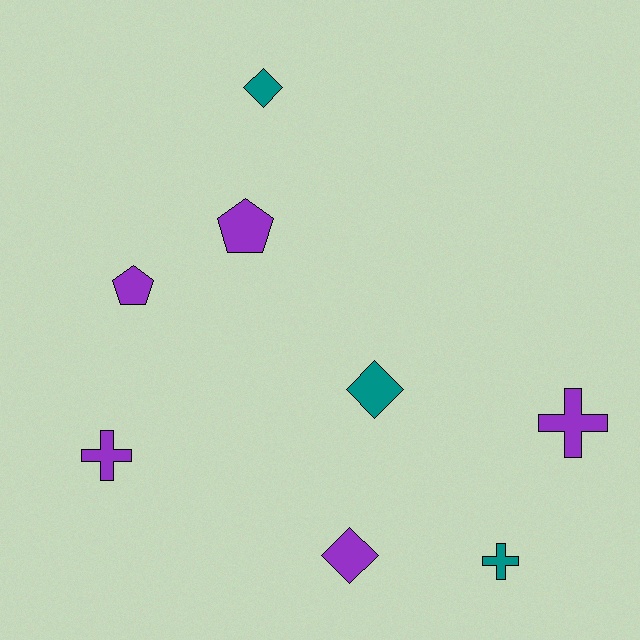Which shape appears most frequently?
Diamond, with 3 objects.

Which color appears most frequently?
Purple, with 5 objects.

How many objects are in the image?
There are 8 objects.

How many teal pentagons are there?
There are no teal pentagons.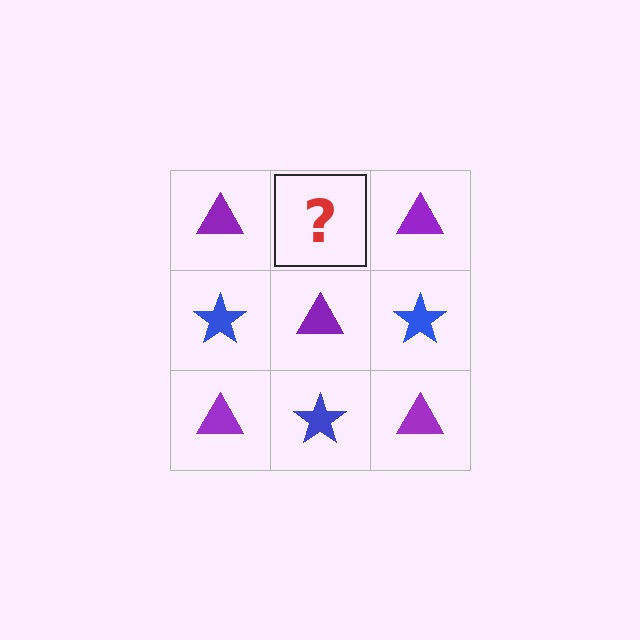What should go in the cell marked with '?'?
The missing cell should contain a blue star.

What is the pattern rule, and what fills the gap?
The rule is that it alternates purple triangle and blue star in a checkerboard pattern. The gap should be filled with a blue star.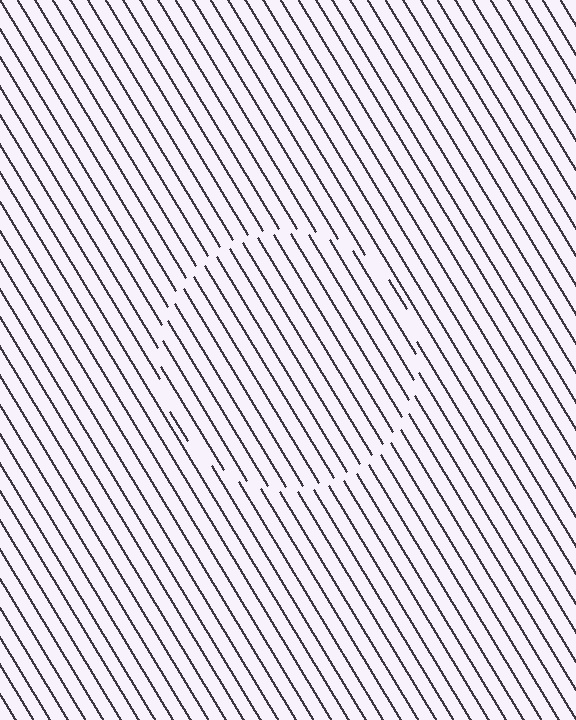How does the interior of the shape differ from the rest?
The interior of the shape contains the same grating, shifted by half a period — the contour is defined by the phase discontinuity where line-ends from the inner and outer gratings abut.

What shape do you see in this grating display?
An illusory circle. The interior of the shape contains the same grating, shifted by half a period — the contour is defined by the phase discontinuity where line-ends from the inner and outer gratings abut.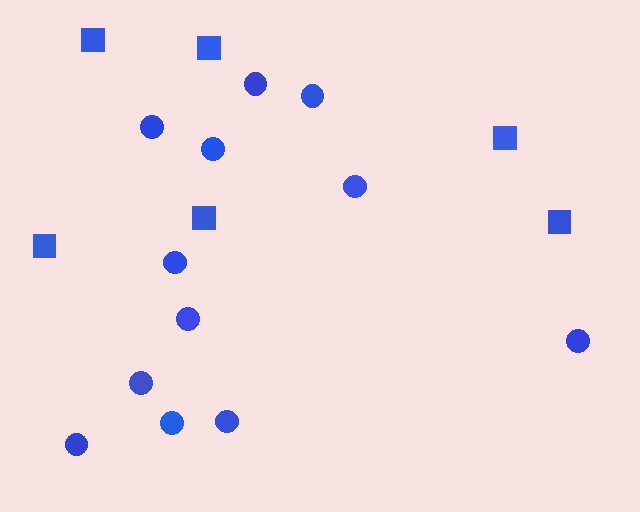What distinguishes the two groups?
There are 2 groups: one group of circles (12) and one group of squares (6).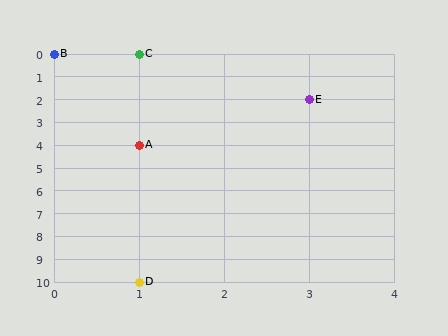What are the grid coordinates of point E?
Point E is at grid coordinates (3, 2).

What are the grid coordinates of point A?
Point A is at grid coordinates (1, 4).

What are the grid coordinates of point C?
Point C is at grid coordinates (1, 0).